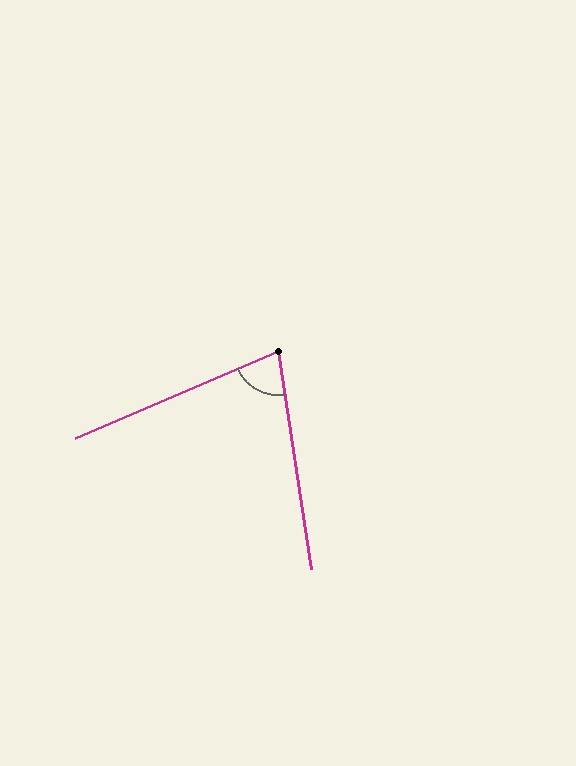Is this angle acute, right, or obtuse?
It is acute.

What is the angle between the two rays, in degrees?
Approximately 75 degrees.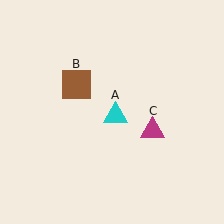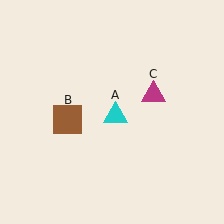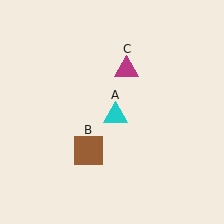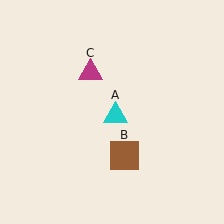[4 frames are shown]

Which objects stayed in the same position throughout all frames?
Cyan triangle (object A) remained stationary.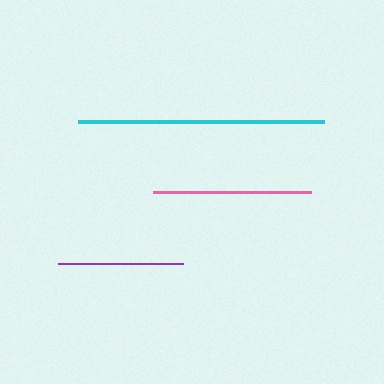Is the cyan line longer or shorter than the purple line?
The cyan line is longer than the purple line.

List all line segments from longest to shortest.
From longest to shortest: cyan, pink, purple.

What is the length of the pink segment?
The pink segment is approximately 158 pixels long.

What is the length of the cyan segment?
The cyan segment is approximately 246 pixels long.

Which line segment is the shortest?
The purple line is the shortest at approximately 125 pixels.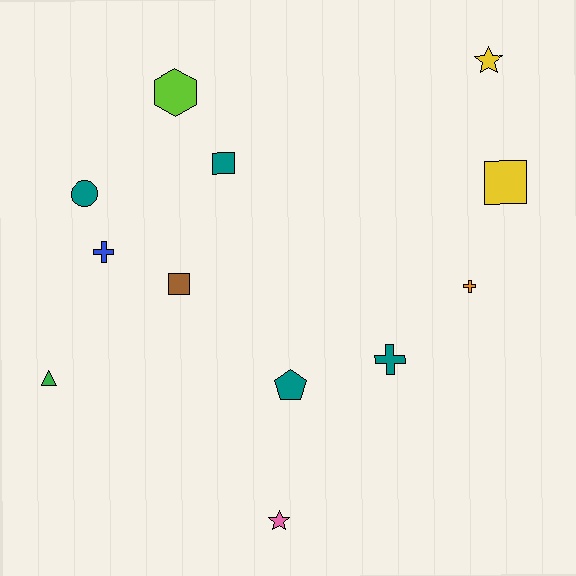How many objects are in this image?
There are 12 objects.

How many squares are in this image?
There are 3 squares.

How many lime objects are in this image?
There is 1 lime object.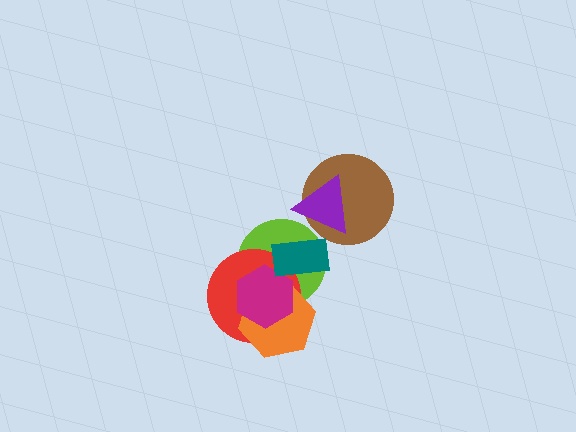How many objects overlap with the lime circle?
4 objects overlap with the lime circle.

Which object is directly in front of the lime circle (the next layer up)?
The red circle is directly in front of the lime circle.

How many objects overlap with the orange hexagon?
3 objects overlap with the orange hexagon.